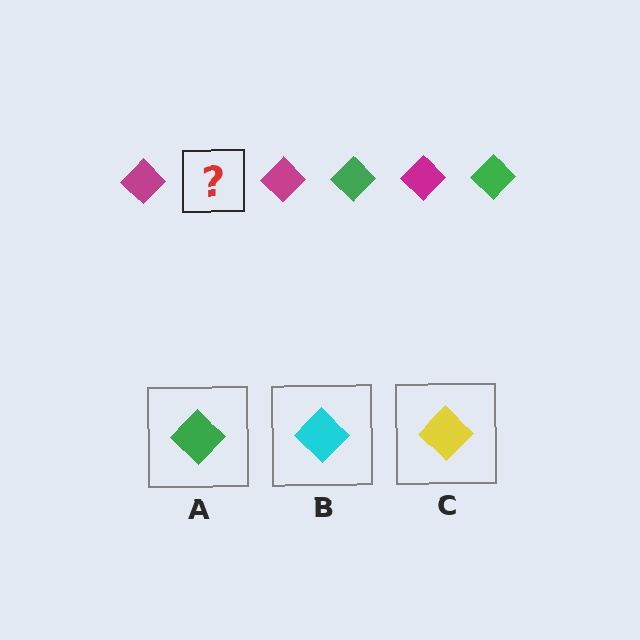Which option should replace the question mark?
Option A.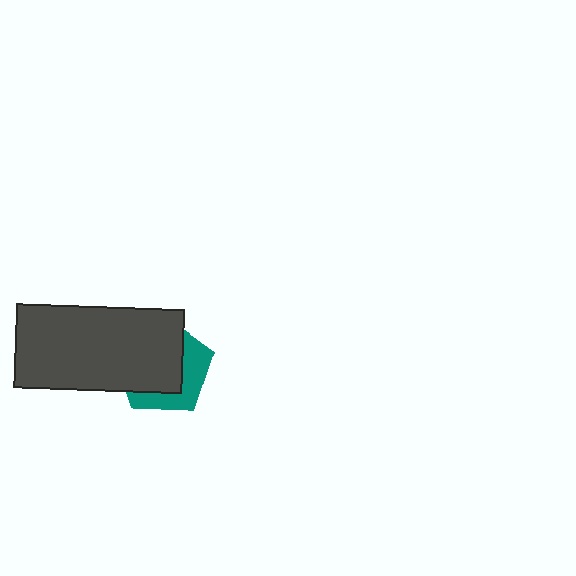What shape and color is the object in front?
The object in front is a dark gray rectangle.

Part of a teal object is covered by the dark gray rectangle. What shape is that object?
It is a pentagon.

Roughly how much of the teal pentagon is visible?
A small part of it is visible (roughly 38%).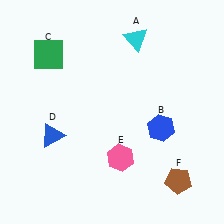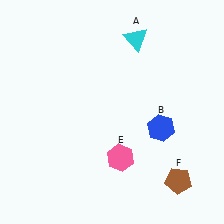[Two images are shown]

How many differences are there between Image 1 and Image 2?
There are 2 differences between the two images.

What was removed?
The green square (C), the blue triangle (D) were removed in Image 2.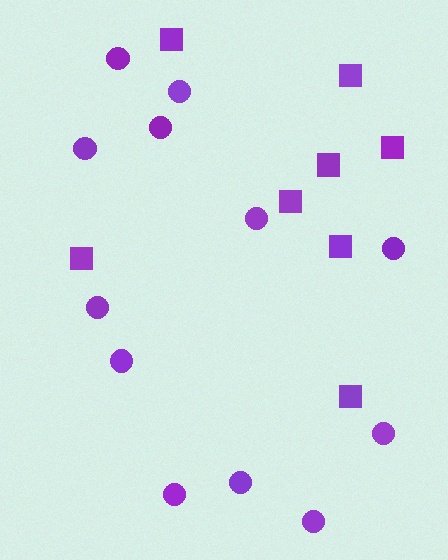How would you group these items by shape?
There are 2 groups: one group of squares (8) and one group of circles (12).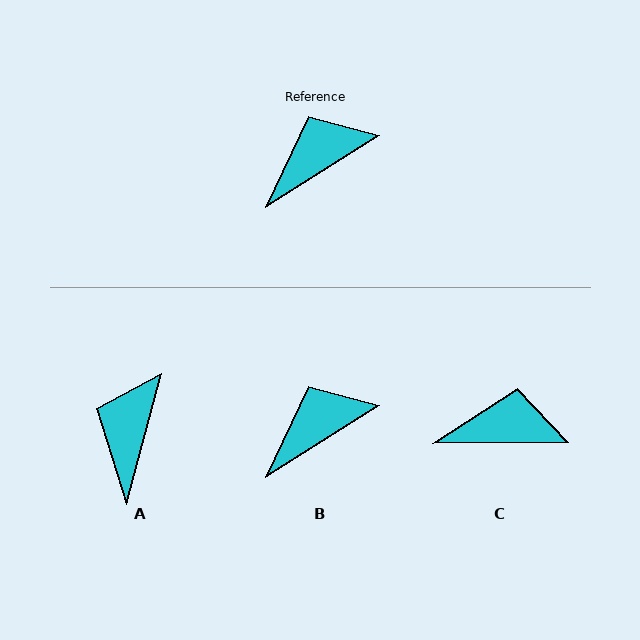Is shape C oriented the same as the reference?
No, it is off by about 32 degrees.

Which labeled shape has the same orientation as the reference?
B.